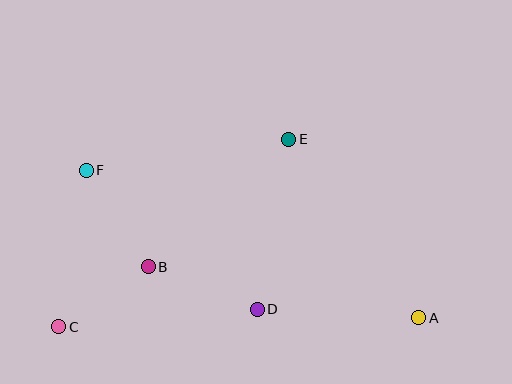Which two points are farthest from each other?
Points A and F are farthest from each other.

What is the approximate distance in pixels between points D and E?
The distance between D and E is approximately 173 pixels.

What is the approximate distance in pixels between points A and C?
The distance between A and C is approximately 360 pixels.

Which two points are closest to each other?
Points B and C are closest to each other.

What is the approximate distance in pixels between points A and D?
The distance between A and D is approximately 162 pixels.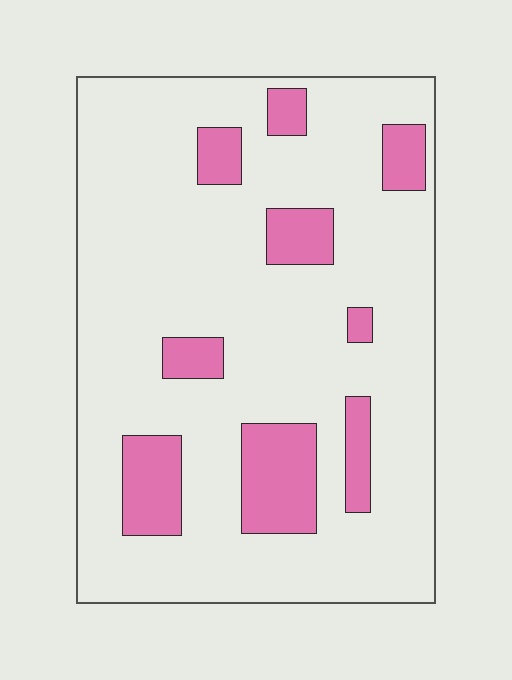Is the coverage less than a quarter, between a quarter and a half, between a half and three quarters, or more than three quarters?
Less than a quarter.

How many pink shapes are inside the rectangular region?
9.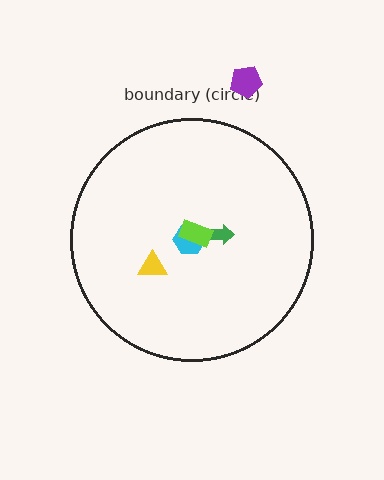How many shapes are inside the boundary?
4 inside, 1 outside.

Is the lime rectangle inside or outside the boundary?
Inside.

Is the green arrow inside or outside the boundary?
Inside.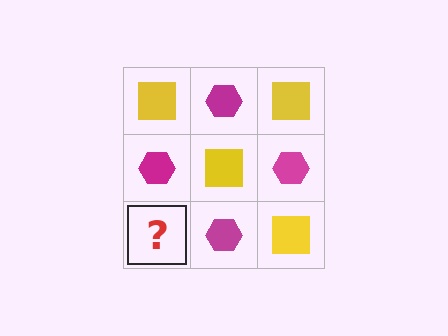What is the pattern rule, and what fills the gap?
The rule is that it alternates yellow square and magenta hexagon in a checkerboard pattern. The gap should be filled with a yellow square.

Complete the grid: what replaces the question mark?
The question mark should be replaced with a yellow square.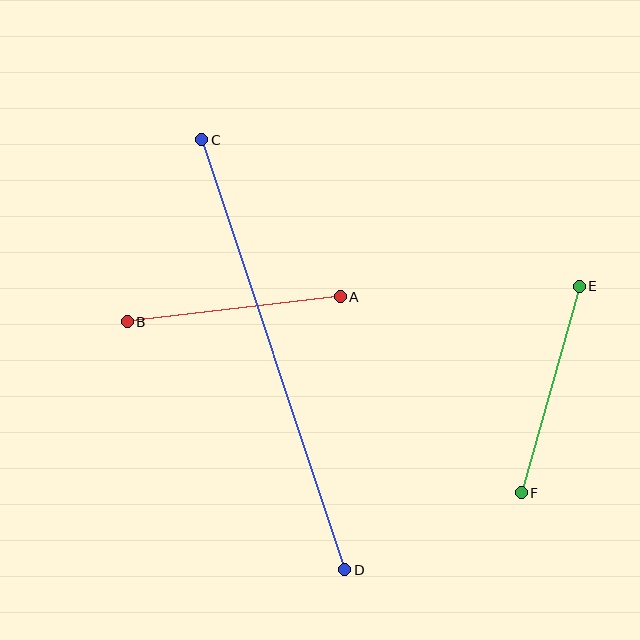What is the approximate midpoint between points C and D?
The midpoint is at approximately (273, 355) pixels.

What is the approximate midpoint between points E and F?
The midpoint is at approximately (550, 389) pixels.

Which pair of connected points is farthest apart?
Points C and D are farthest apart.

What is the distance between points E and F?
The distance is approximately 214 pixels.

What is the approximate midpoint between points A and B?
The midpoint is at approximately (234, 309) pixels.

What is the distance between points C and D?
The distance is approximately 453 pixels.